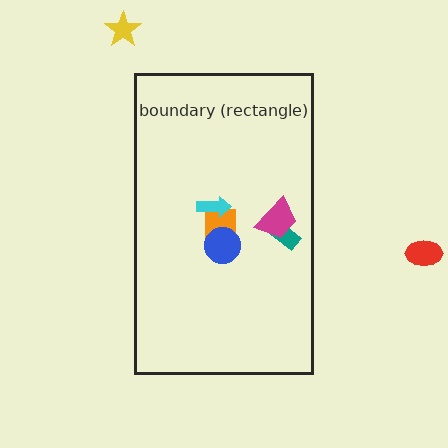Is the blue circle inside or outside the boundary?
Inside.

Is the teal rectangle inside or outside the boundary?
Inside.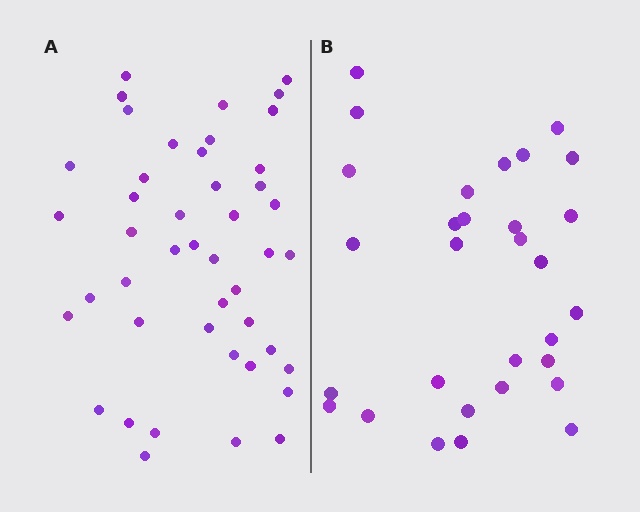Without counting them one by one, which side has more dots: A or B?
Region A (the left region) has more dots.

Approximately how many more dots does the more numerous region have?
Region A has approximately 15 more dots than region B.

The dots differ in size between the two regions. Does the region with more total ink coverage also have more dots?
No. Region B has more total ink coverage because its dots are larger, but region A actually contains more individual dots. Total area can be misleading — the number of items is what matters here.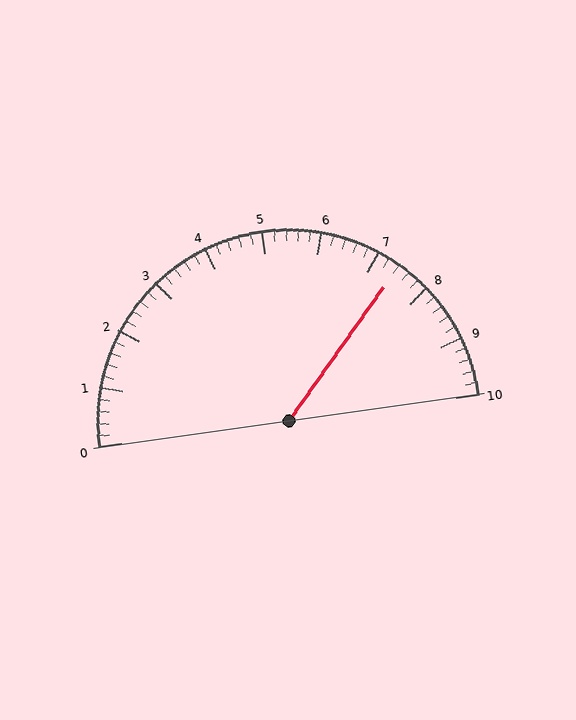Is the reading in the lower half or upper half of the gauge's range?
The reading is in the upper half of the range (0 to 10).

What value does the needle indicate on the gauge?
The needle indicates approximately 7.4.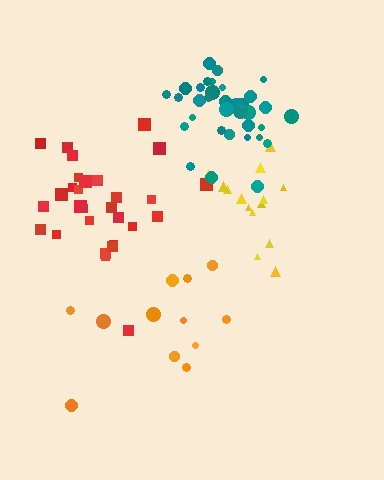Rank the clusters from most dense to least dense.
teal, red, yellow, orange.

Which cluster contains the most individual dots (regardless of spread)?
Teal (35).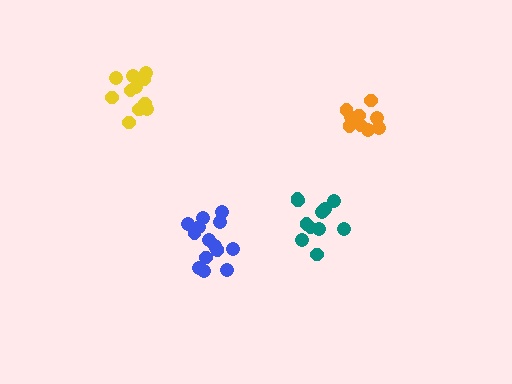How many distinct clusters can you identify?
There are 4 distinct clusters.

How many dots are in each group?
Group 1: 15 dots, Group 2: 11 dots, Group 3: 11 dots, Group 4: 9 dots (46 total).